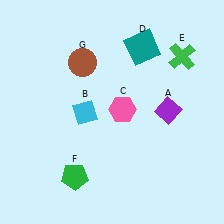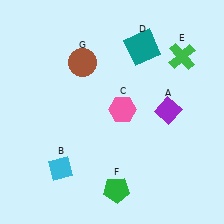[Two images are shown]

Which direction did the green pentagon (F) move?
The green pentagon (F) moved right.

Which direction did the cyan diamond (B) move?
The cyan diamond (B) moved down.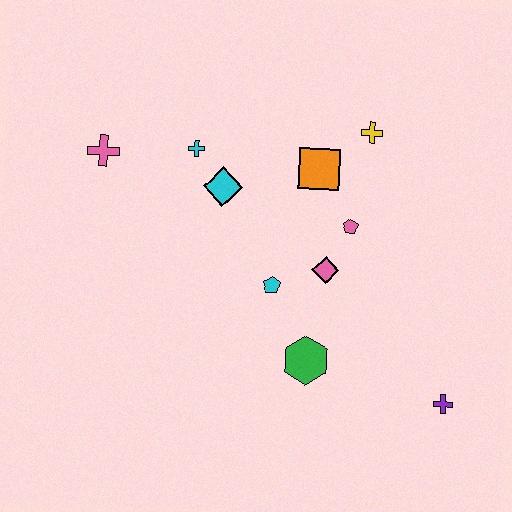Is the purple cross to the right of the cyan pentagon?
Yes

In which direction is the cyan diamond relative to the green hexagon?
The cyan diamond is above the green hexagon.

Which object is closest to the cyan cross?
The cyan diamond is closest to the cyan cross.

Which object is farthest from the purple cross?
The pink cross is farthest from the purple cross.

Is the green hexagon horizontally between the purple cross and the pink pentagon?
No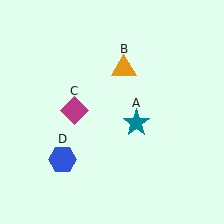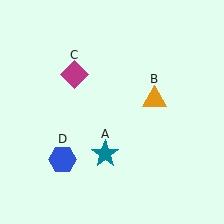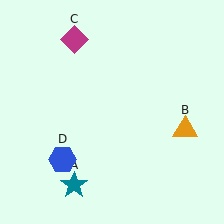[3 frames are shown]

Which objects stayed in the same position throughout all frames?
Blue hexagon (object D) remained stationary.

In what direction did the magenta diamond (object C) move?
The magenta diamond (object C) moved up.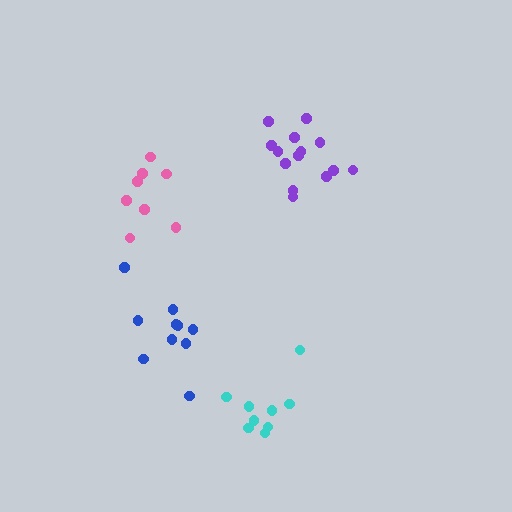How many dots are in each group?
Group 1: 9 dots, Group 2: 8 dots, Group 3: 14 dots, Group 4: 10 dots (41 total).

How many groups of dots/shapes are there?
There are 4 groups.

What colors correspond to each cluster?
The clusters are colored: cyan, pink, purple, blue.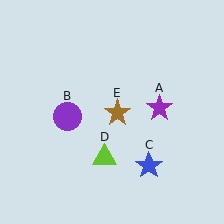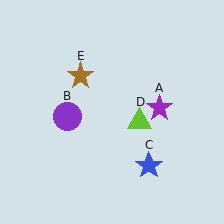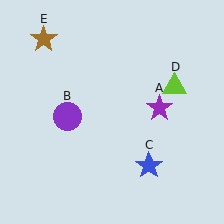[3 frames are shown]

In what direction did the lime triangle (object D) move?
The lime triangle (object D) moved up and to the right.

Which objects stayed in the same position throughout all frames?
Purple star (object A) and purple circle (object B) and blue star (object C) remained stationary.